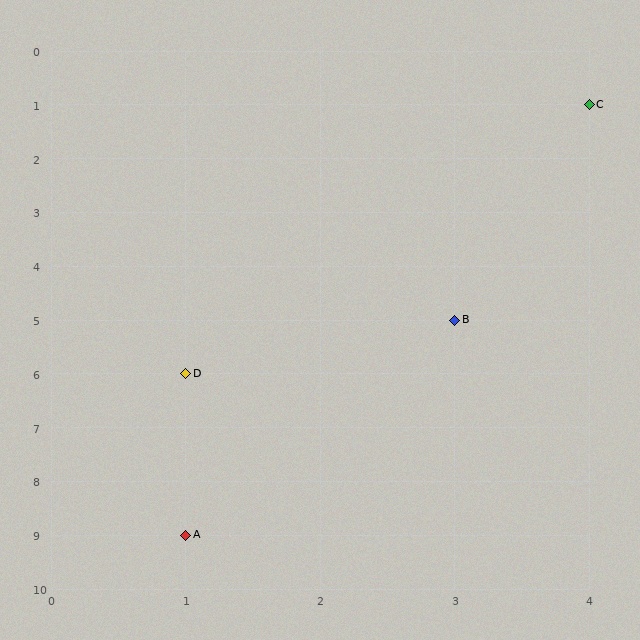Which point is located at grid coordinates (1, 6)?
Point D is at (1, 6).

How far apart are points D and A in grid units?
Points D and A are 3 rows apart.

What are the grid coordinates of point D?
Point D is at grid coordinates (1, 6).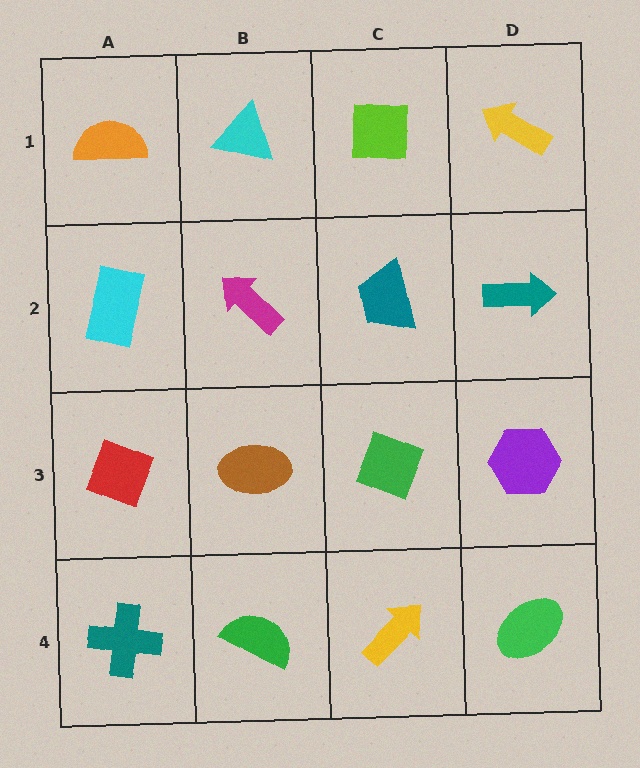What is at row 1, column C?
A lime square.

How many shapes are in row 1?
4 shapes.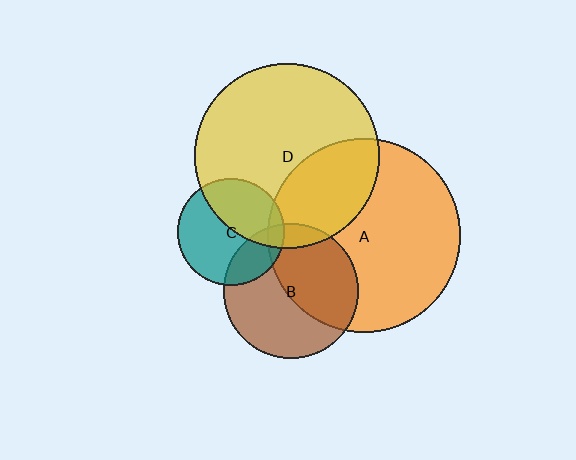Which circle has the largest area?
Circle A (orange).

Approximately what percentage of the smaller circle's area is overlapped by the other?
Approximately 30%.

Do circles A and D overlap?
Yes.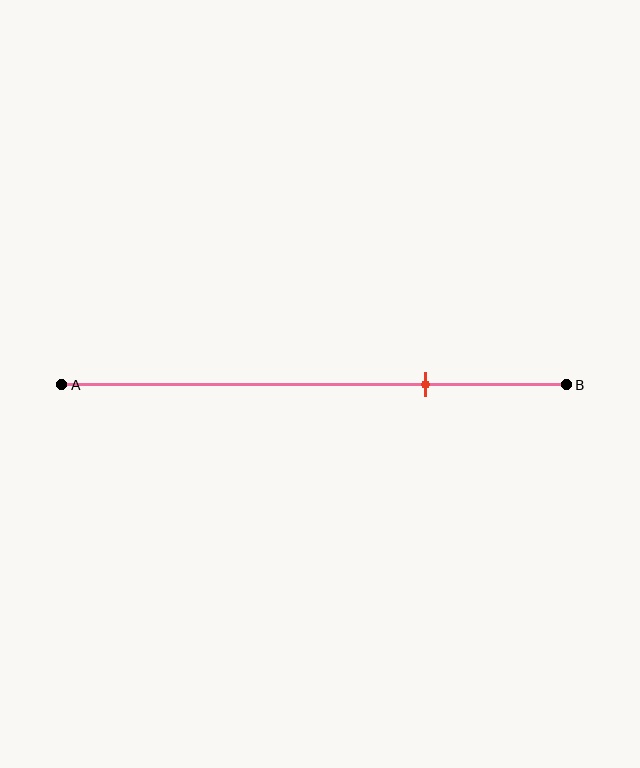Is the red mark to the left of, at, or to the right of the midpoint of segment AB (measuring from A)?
The red mark is to the right of the midpoint of segment AB.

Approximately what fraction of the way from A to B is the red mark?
The red mark is approximately 70% of the way from A to B.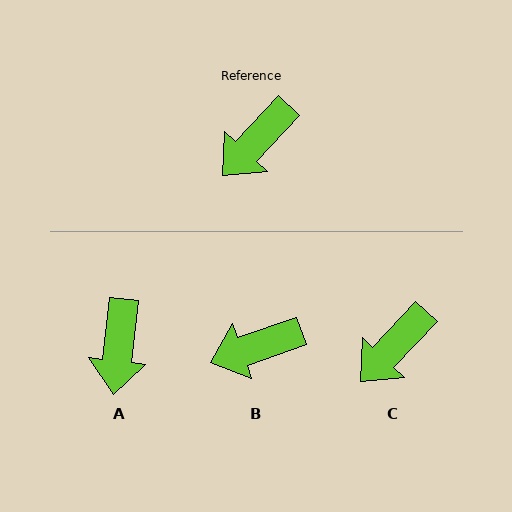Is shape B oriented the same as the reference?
No, it is off by about 28 degrees.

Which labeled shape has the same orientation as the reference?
C.